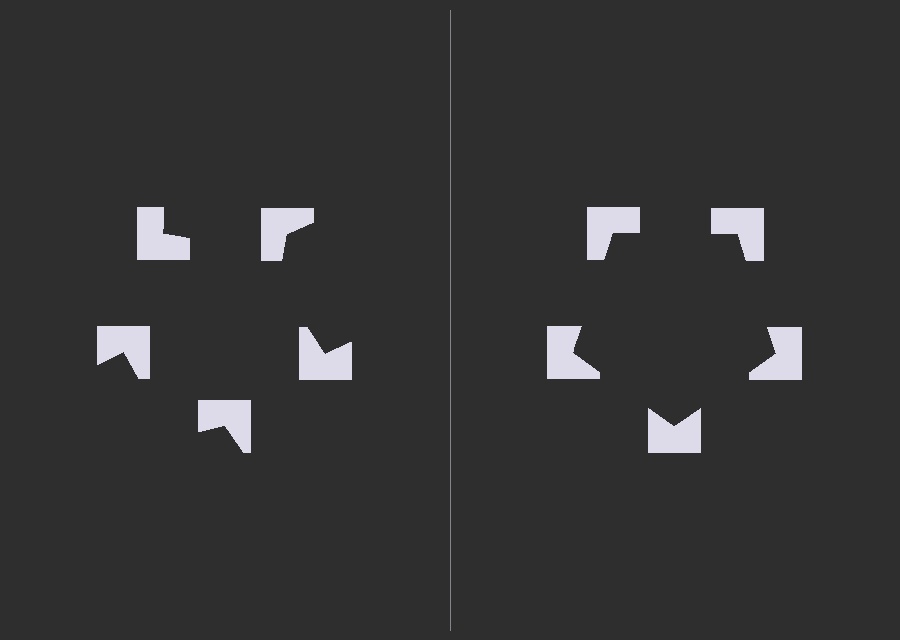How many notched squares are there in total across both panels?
10 — 5 on each side.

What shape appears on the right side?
An illusory pentagon.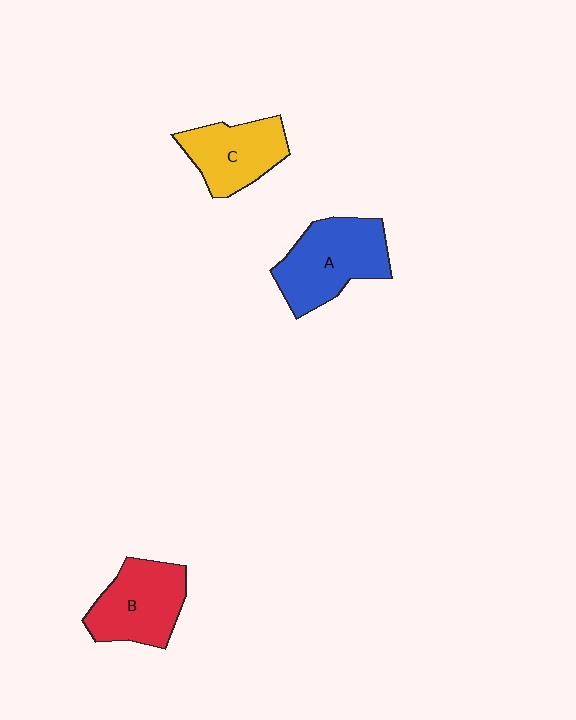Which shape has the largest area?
Shape A (blue).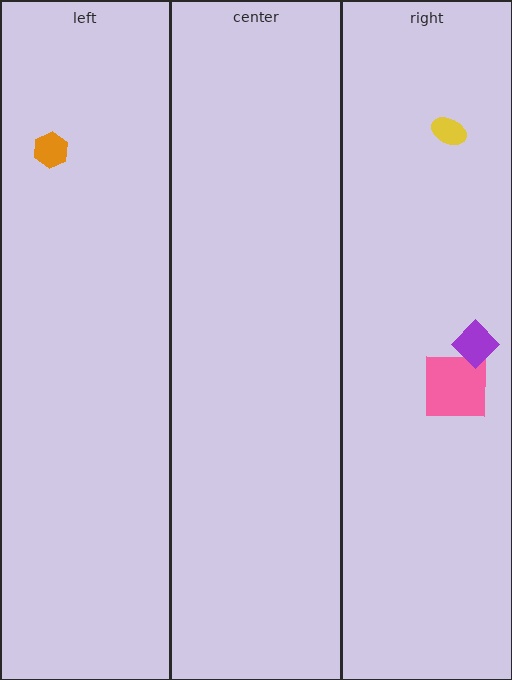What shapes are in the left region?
The orange hexagon.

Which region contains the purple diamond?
The right region.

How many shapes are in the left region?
1.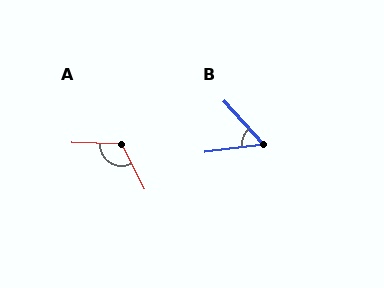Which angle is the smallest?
B, at approximately 55 degrees.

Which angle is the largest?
A, at approximately 118 degrees.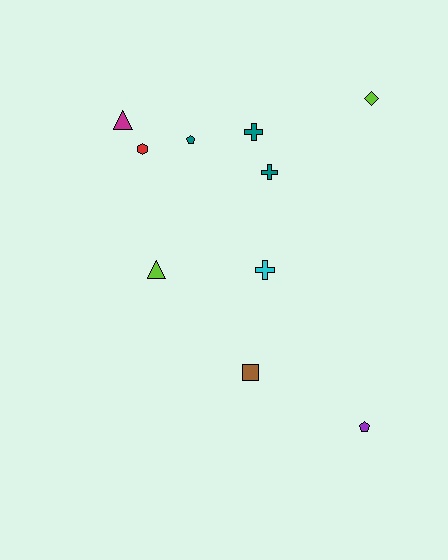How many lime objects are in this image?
There are 2 lime objects.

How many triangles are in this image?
There are 2 triangles.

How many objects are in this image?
There are 10 objects.